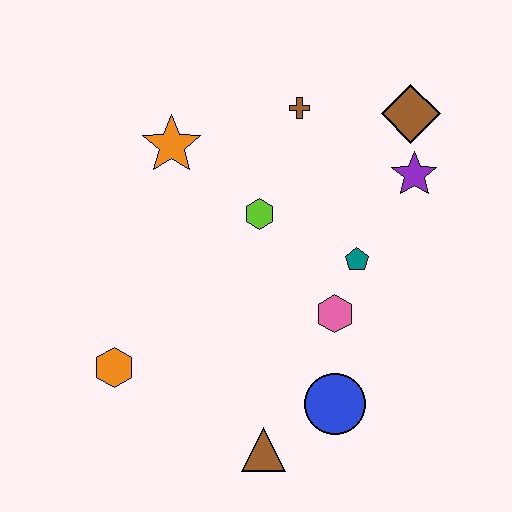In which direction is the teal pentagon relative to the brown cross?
The teal pentagon is below the brown cross.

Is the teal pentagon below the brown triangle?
No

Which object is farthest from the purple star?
The orange hexagon is farthest from the purple star.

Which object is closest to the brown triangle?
The blue circle is closest to the brown triangle.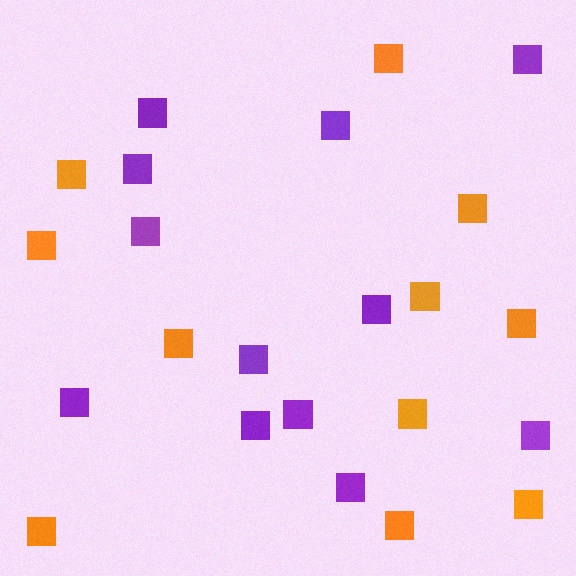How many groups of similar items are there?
There are 2 groups: one group of purple squares (12) and one group of orange squares (11).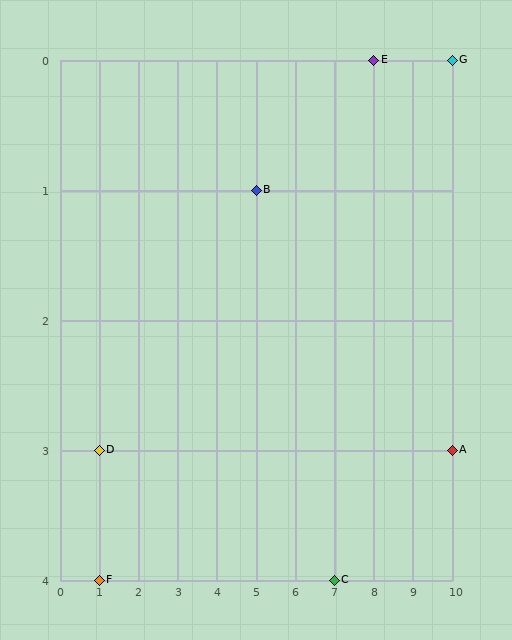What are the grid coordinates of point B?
Point B is at grid coordinates (5, 1).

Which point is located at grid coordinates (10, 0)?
Point G is at (10, 0).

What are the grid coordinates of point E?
Point E is at grid coordinates (8, 0).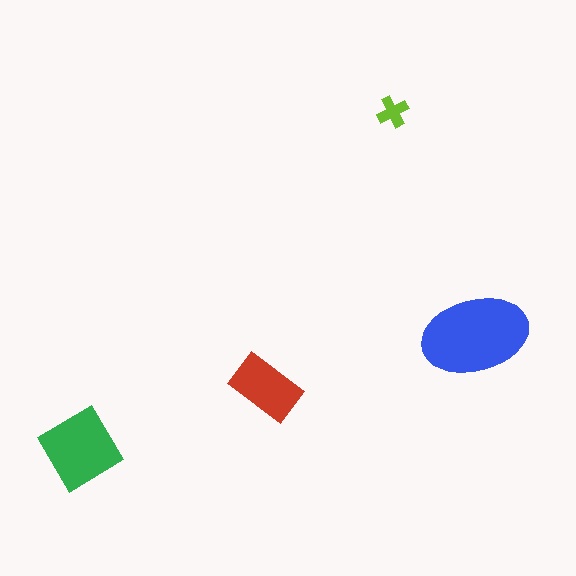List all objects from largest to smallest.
The blue ellipse, the green diamond, the red rectangle, the lime cross.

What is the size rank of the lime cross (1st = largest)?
4th.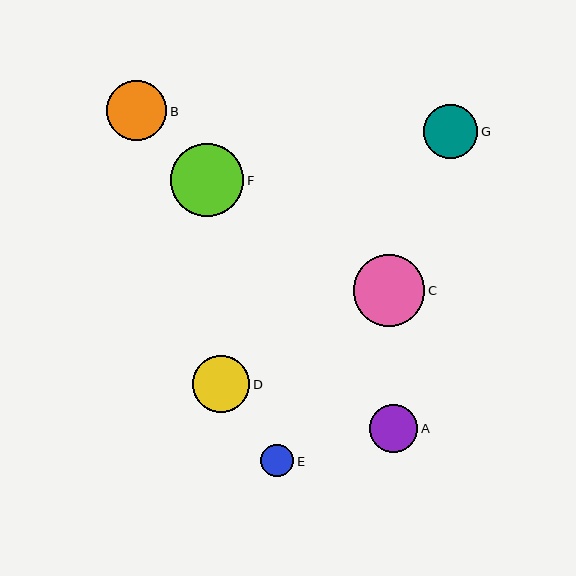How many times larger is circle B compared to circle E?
Circle B is approximately 1.8 times the size of circle E.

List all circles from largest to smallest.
From largest to smallest: F, C, B, D, G, A, E.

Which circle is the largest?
Circle F is the largest with a size of approximately 73 pixels.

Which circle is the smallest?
Circle E is the smallest with a size of approximately 33 pixels.